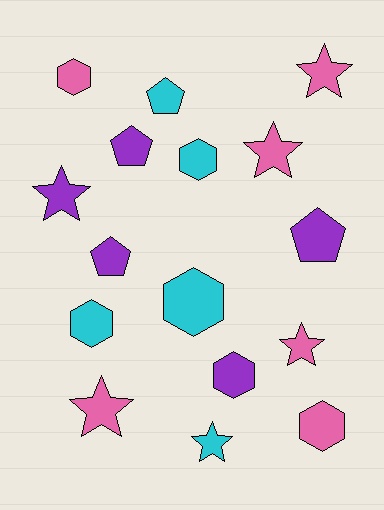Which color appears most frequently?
Pink, with 6 objects.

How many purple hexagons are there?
There is 1 purple hexagon.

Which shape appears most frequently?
Star, with 6 objects.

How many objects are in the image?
There are 16 objects.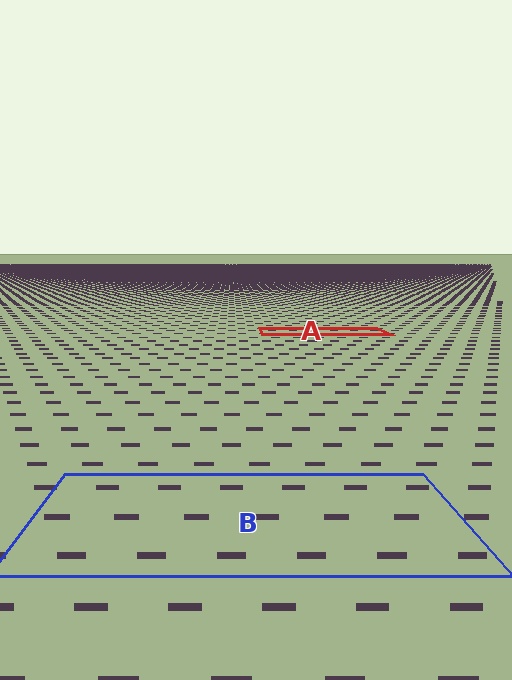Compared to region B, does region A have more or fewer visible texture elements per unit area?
Region A has more texture elements per unit area — they are packed more densely because it is farther away.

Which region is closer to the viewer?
Region B is closer. The texture elements there are larger and more spread out.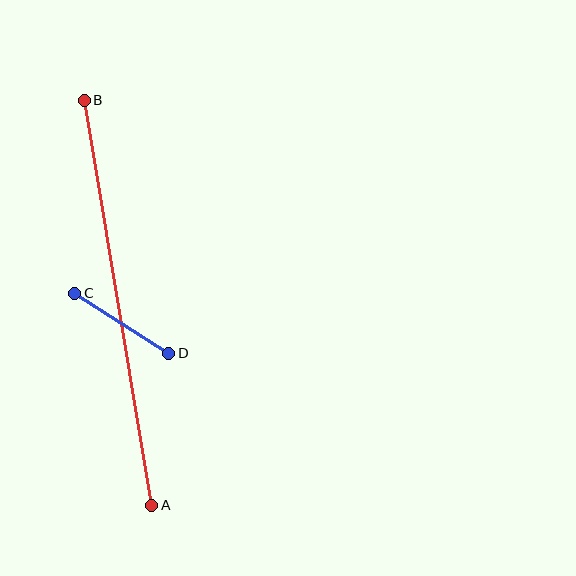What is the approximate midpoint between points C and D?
The midpoint is at approximately (122, 323) pixels.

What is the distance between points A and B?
The distance is approximately 410 pixels.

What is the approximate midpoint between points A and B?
The midpoint is at approximately (118, 303) pixels.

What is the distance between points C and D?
The distance is approximately 111 pixels.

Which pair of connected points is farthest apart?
Points A and B are farthest apart.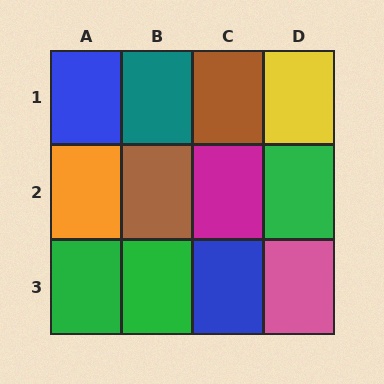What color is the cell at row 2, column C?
Magenta.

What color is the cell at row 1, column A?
Blue.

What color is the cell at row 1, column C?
Brown.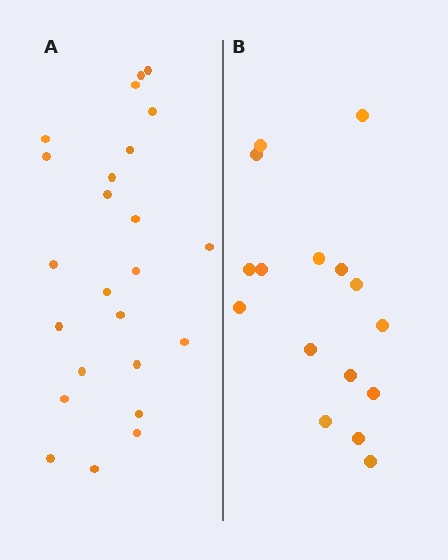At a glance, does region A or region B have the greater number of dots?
Region A (the left region) has more dots.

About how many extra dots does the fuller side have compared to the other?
Region A has roughly 8 or so more dots than region B.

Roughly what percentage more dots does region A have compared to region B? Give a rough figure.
About 50% more.